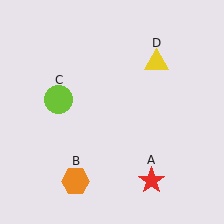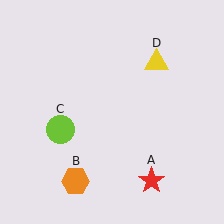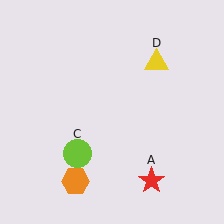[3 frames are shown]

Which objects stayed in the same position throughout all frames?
Red star (object A) and orange hexagon (object B) and yellow triangle (object D) remained stationary.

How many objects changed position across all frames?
1 object changed position: lime circle (object C).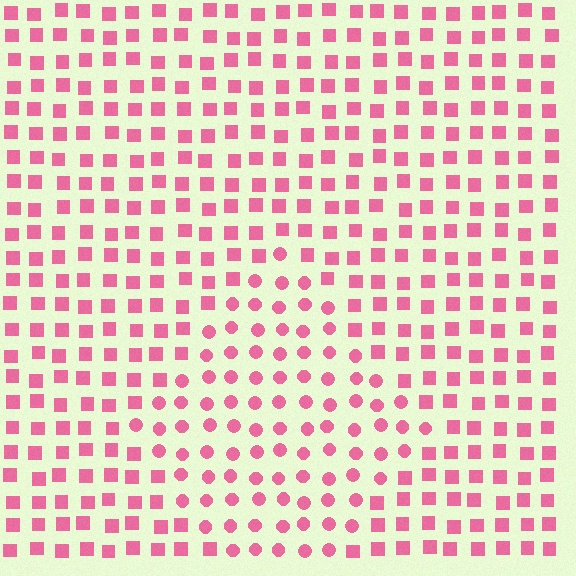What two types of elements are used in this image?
The image uses circles inside the diamond region and squares outside it.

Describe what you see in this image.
The image is filled with small pink elements arranged in a uniform grid. A diamond-shaped region contains circles, while the surrounding area contains squares. The boundary is defined purely by the change in element shape.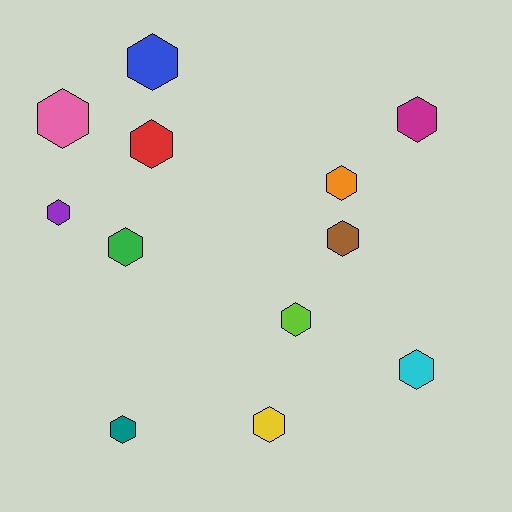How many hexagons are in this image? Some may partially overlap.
There are 12 hexagons.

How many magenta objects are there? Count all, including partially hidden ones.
There is 1 magenta object.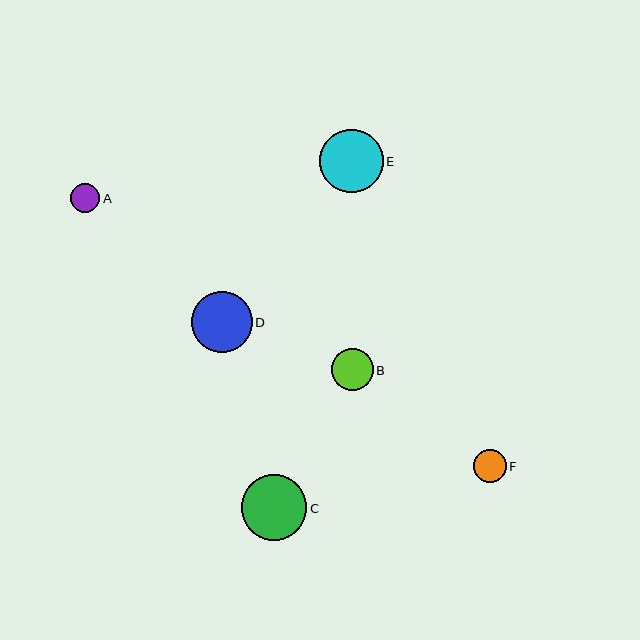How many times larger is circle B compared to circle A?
Circle B is approximately 1.4 times the size of circle A.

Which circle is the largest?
Circle C is the largest with a size of approximately 65 pixels.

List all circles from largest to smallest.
From largest to smallest: C, E, D, B, F, A.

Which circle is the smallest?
Circle A is the smallest with a size of approximately 29 pixels.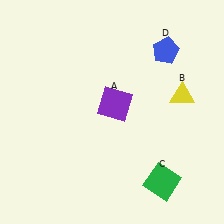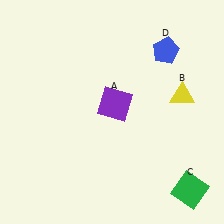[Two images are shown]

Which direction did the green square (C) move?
The green square (C) moved right.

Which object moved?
The green square (C) moved right.